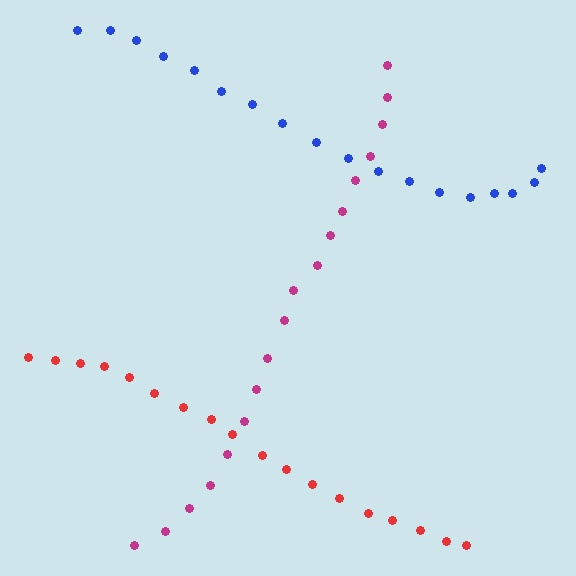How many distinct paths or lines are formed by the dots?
There are 3 distinct paths.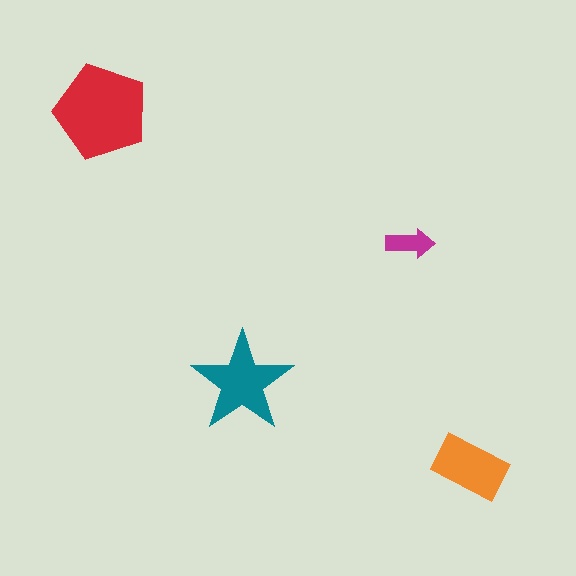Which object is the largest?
The red pentagon.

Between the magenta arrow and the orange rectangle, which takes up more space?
The orange rectangle.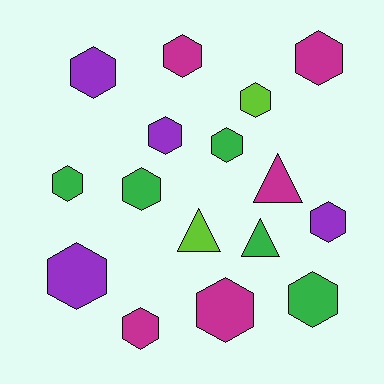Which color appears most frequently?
Magenta, with 5 objects.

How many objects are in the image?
There are 16 objects.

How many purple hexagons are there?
There are 4 purple hexagons.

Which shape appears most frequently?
Hexagon, with 13 objects.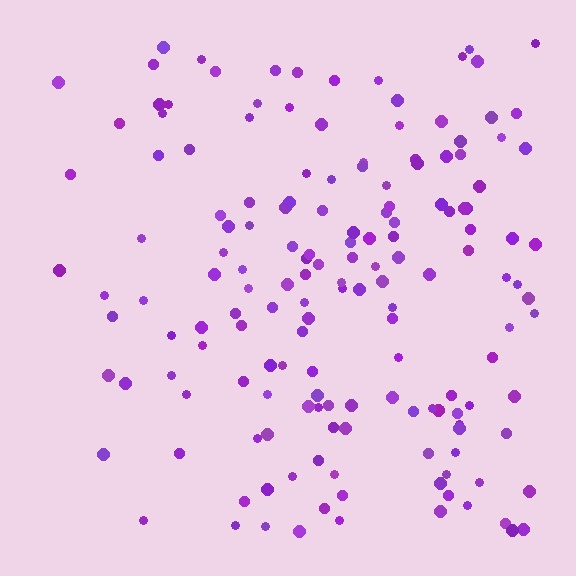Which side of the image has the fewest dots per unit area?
The left.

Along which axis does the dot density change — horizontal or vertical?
Horizontal.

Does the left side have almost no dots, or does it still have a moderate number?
Still a moderate number, just noticeably fewer than the right.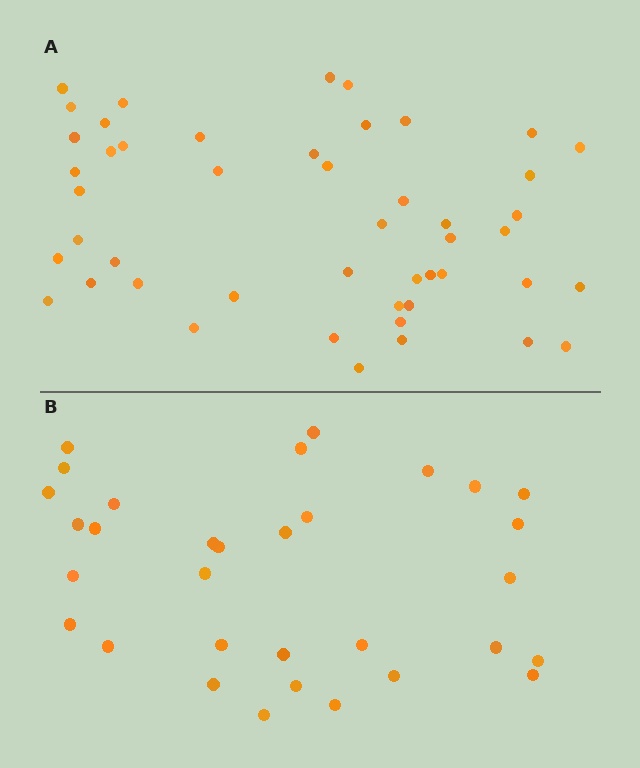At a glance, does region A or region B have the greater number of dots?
Region A (the top region) has more dots.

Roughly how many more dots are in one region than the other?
Region A has approximately 15 more dots than region B.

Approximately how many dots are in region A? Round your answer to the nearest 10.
About 50 dots. (The exact count is 48, which rounds to 50.)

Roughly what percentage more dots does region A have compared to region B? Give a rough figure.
About 50% more.